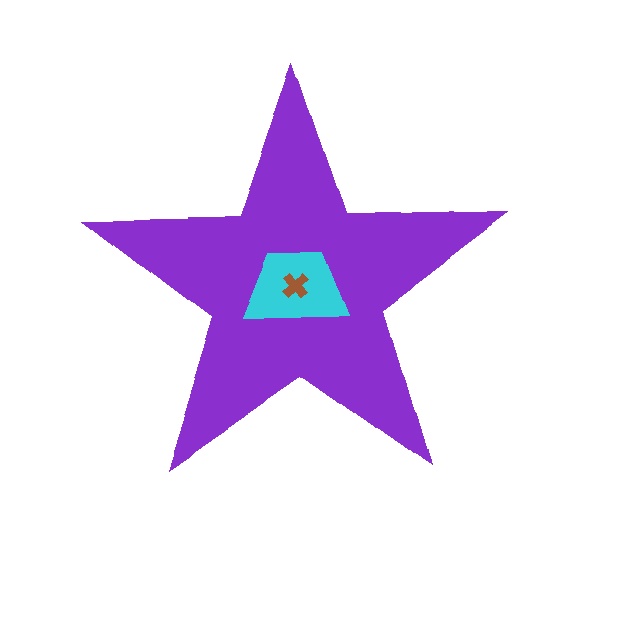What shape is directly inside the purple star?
The cyan trapezoid.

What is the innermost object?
The brown cross.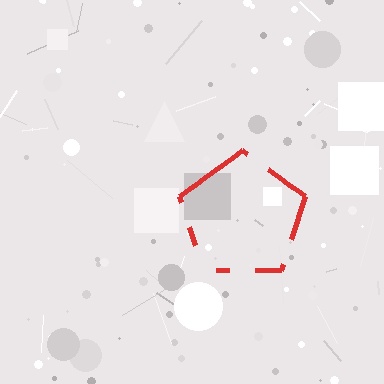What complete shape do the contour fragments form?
The contour fragments form a pentagon.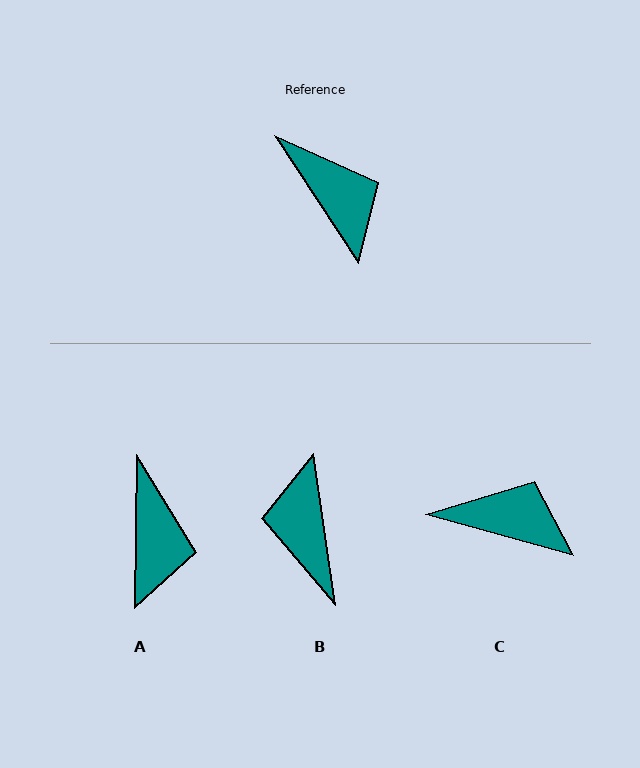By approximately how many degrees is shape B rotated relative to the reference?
Approximately 155 degrees counter-clockwise.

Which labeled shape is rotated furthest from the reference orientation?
B, about 155 degrees away.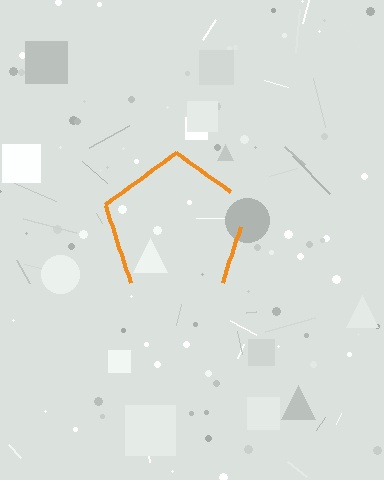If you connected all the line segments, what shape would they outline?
They would outline a pentagon.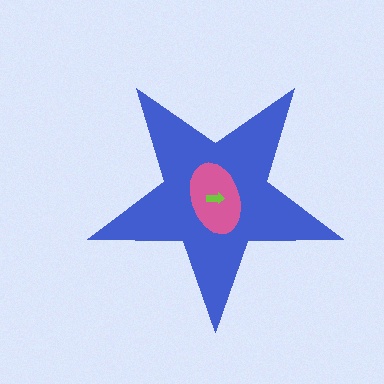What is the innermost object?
The lime arrow.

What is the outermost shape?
The blue star.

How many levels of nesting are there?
3.